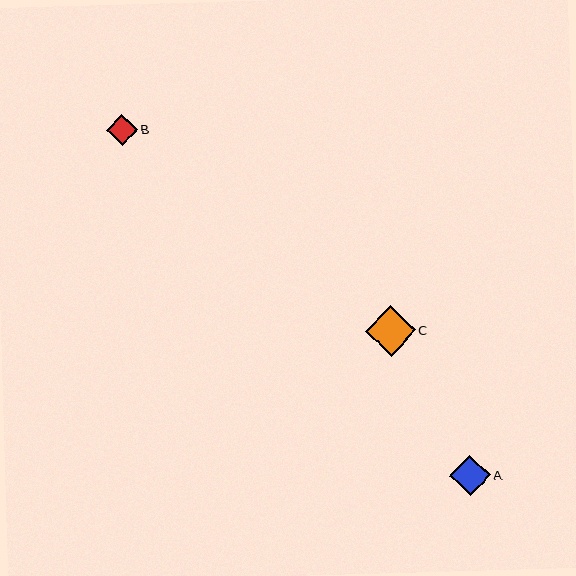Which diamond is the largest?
Diamond C is the largest with a size of approximately 50 pixels.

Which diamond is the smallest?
Diamond B is the smallest with a size of approximately 30 pixels.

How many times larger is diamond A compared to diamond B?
Diamond A is approximately 1.3 times the size of diamond B.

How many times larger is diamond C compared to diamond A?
Diamond C is approximately 1.2 times the size of diamond A.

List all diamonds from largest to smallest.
From largest to smallest: C, A, B.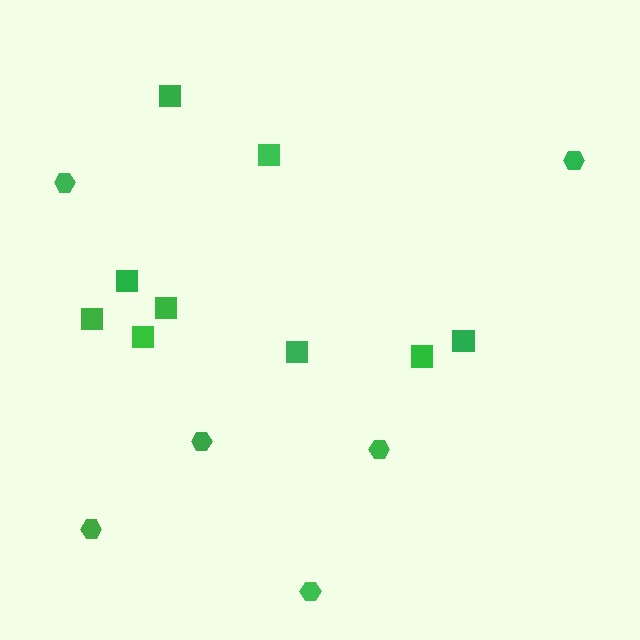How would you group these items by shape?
There are 2 groups: one group of hexagons (6) and one group of squares (9).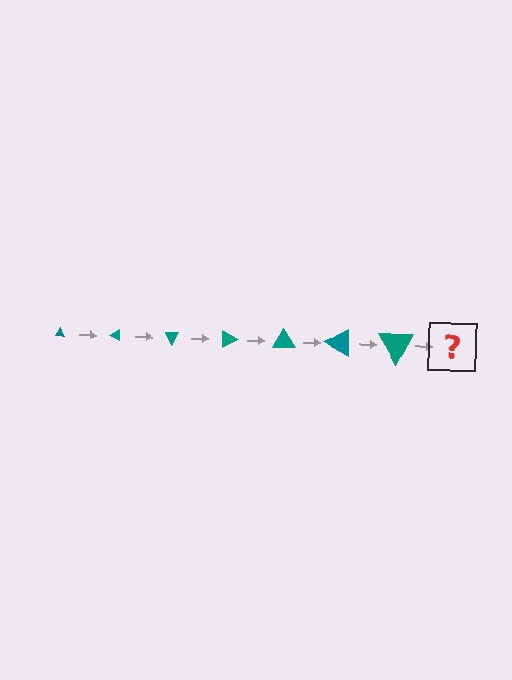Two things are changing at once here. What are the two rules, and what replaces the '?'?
The two rules are that the triangle grows larger each step and it rotates 30 degrees each step. The '?' should be a triangle, larger than the previous one and rotated 210 degrees from the start.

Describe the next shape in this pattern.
It should be a triangle, larger than the previous one and rotated 210 degrees from the start.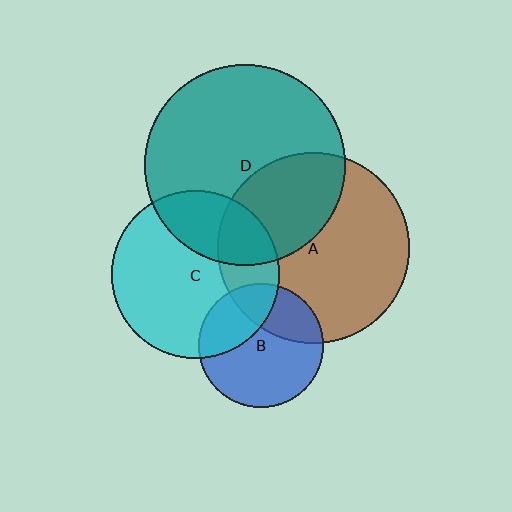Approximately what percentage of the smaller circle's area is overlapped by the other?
Approximately 25%.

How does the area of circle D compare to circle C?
Approximately 1.4 times.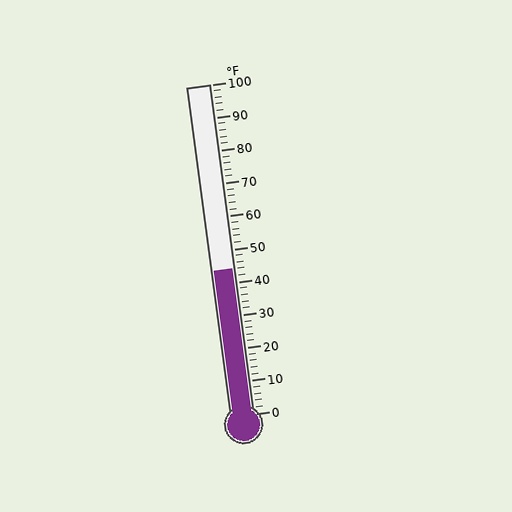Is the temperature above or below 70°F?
The temperature is below 70°F.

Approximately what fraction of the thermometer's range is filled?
The thermometer is filled to approximately 45% of its range.